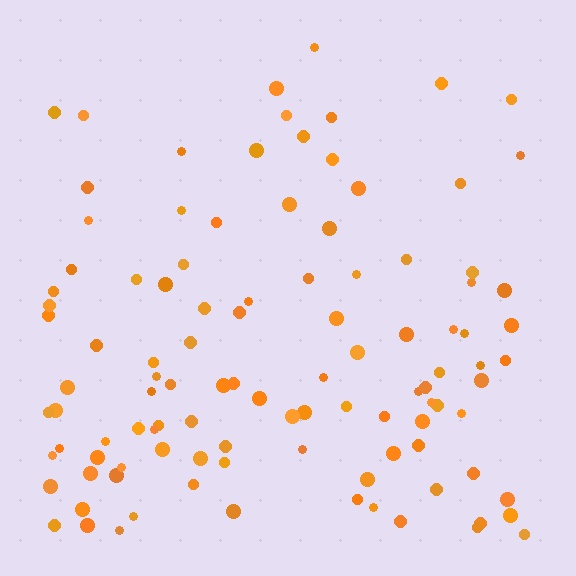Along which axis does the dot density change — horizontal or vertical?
Vertical.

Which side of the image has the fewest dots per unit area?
The top.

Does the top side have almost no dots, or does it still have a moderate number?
Still a moderate number, just noticeably fewer than the bottom.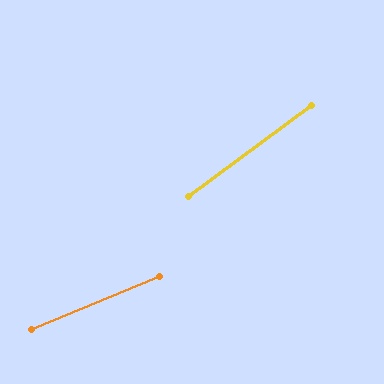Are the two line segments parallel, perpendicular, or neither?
Neither parallel nor perpendicular — they differ by about 14°.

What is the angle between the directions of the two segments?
Approximately 14 degrees.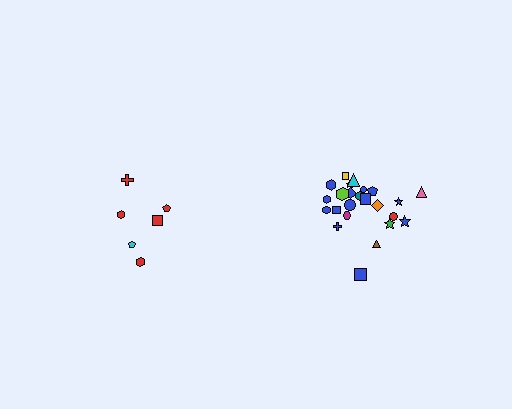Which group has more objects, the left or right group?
The right group.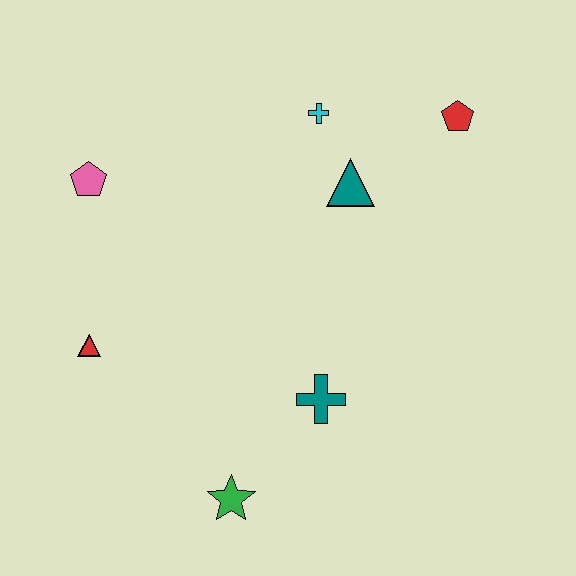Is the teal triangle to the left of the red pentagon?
Yes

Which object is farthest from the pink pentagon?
The red pentagon is farthest from the pink pentagon.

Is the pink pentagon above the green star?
Yes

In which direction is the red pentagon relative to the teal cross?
The red pentagon is above the teal cross.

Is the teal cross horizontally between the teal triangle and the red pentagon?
No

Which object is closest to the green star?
The teal cross is closest to the green star.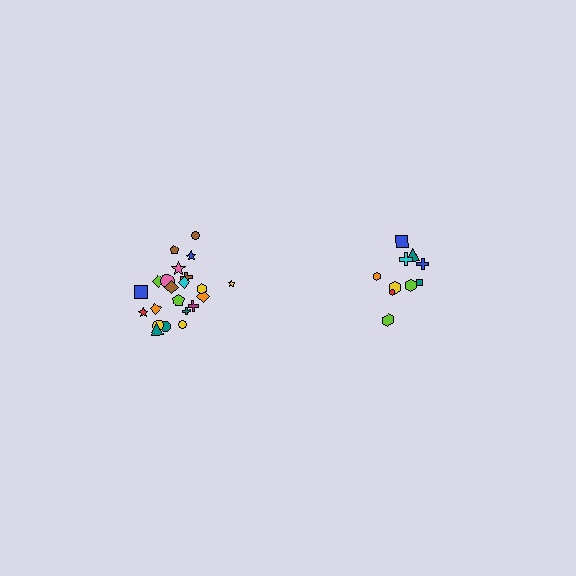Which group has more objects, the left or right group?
The left group.